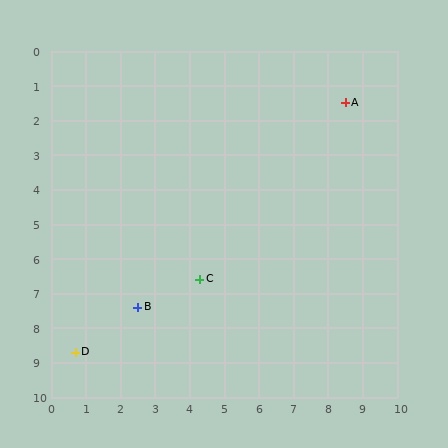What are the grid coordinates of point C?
Point C is at approximately (4.3, 6.6).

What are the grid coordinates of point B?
Point B is at approximately (2.5, 7.4).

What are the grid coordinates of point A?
Point A is at approximately (8.5, 1.5).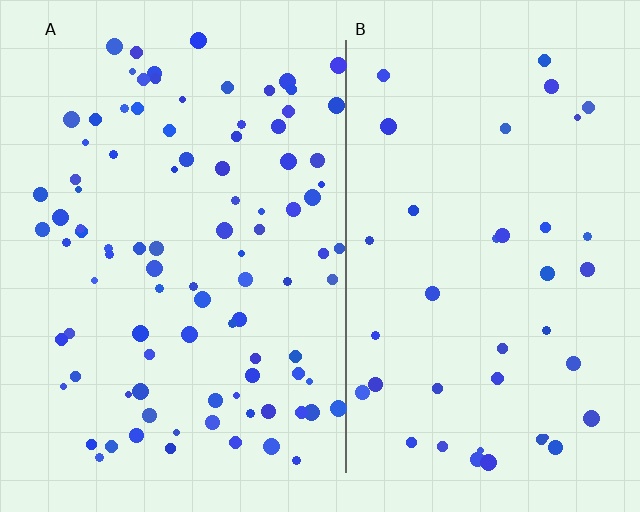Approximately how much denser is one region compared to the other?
Approximately 2.4× — region A over region B.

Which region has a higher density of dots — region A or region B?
A (the left).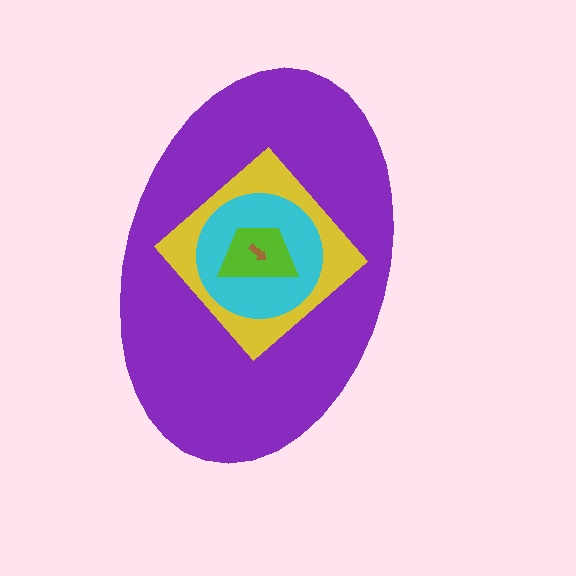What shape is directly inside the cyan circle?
The lime trapezoid.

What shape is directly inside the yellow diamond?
The cyan circle.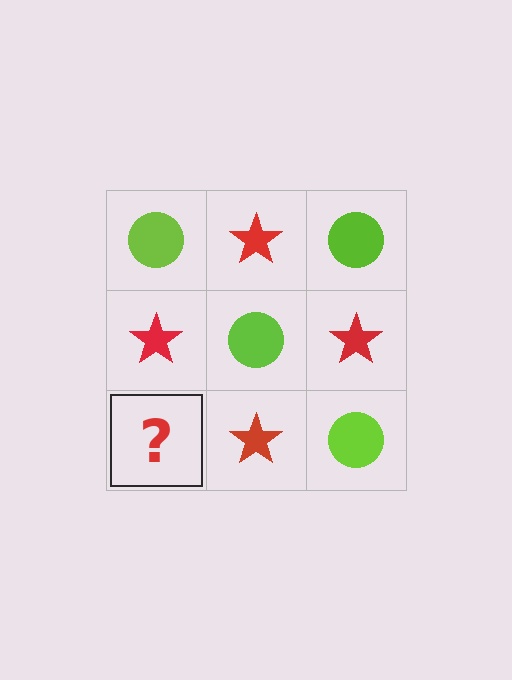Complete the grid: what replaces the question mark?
The question mark should be replaced with a lime circle.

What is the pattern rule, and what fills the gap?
The rule is that it alternates lime circle and red star in a checkerboard pattern. The gap should be filled with a lime circle.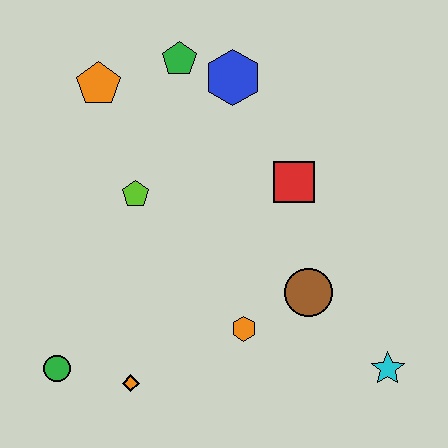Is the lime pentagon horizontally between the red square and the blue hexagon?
No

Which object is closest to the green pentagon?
The blue hexagon is closest to the green pentagon.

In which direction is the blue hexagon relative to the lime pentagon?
The blue hexagon is above the lime pentagon.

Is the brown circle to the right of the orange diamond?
Yes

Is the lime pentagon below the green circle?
No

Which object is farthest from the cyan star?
The orange pentagon is farthest from the cyan star.